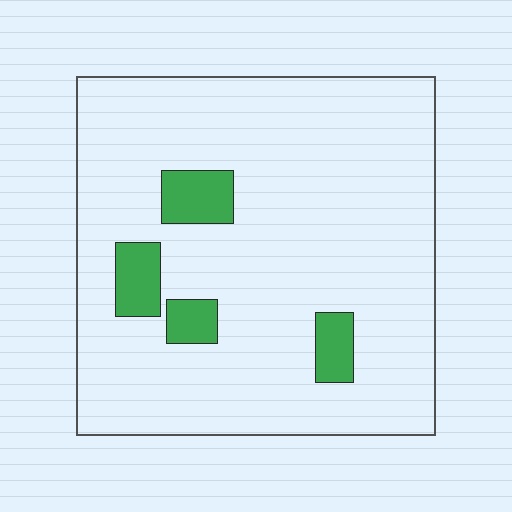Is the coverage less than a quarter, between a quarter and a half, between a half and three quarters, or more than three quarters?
Less than a quarter.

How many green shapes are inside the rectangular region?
4.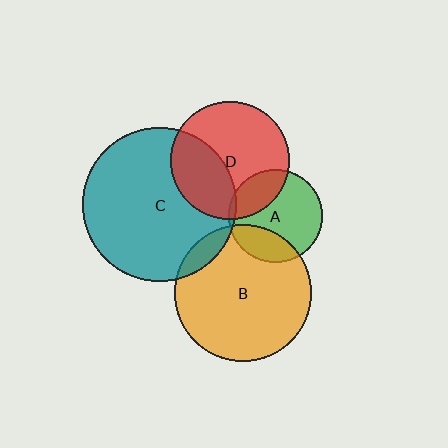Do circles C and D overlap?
Yes.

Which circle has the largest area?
Circle C (teal).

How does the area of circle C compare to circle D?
Approximately 1.7 times.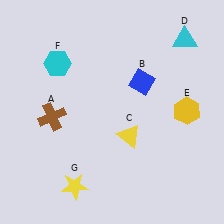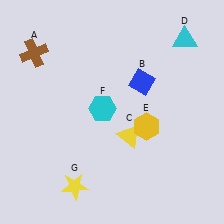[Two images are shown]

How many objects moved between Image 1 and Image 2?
3 objects moved between the two images.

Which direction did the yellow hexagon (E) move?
The yellow hexagon (E) moved left.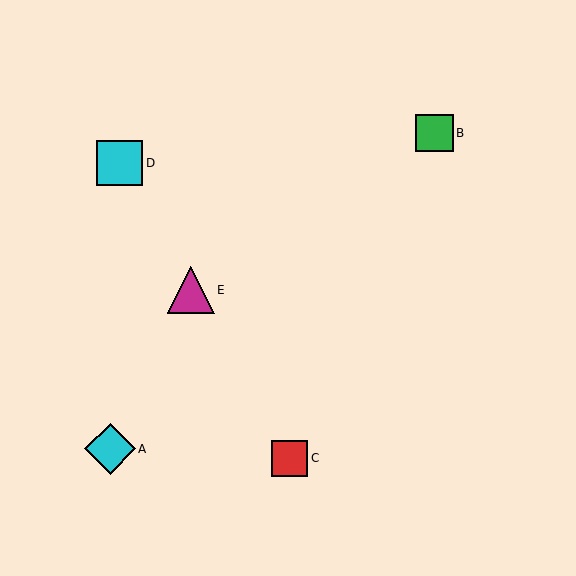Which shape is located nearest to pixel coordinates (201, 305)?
The magenta triangle (labeled E) at (191, 290) is nearest to that location.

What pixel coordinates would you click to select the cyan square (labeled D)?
Click at (120, 163) to select the cyan square D.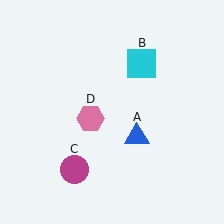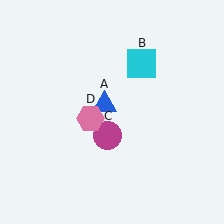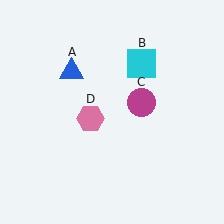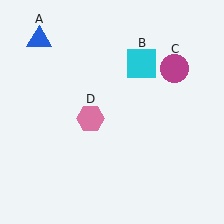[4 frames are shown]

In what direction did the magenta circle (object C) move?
The magenta circle (object C) moved up and to the right.